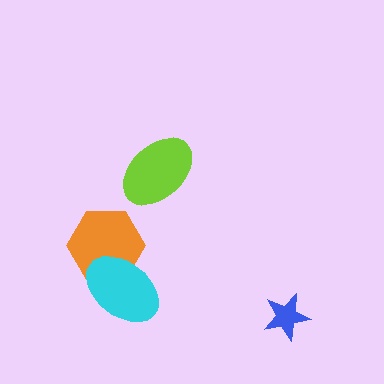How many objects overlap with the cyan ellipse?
1 object overlaps with the cyan ellipse.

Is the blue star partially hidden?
No, no other shape covers it.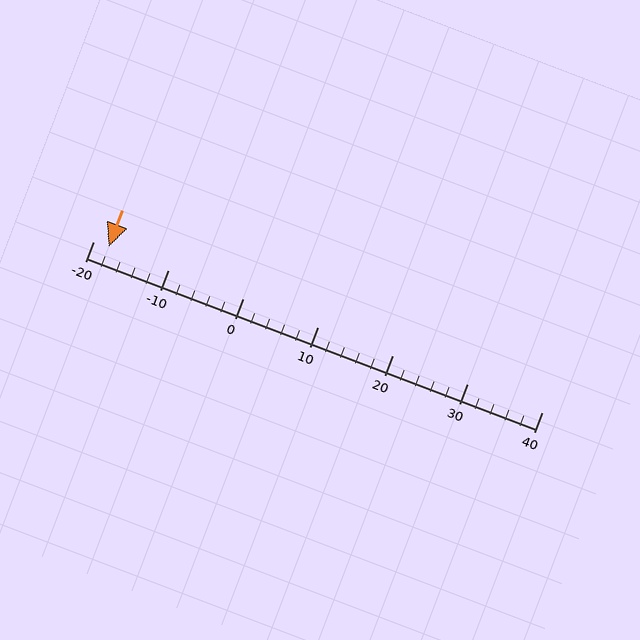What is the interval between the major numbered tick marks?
The major tick marks are spaced 10 units apart.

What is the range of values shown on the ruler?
The ruler shows values from -20 to 40.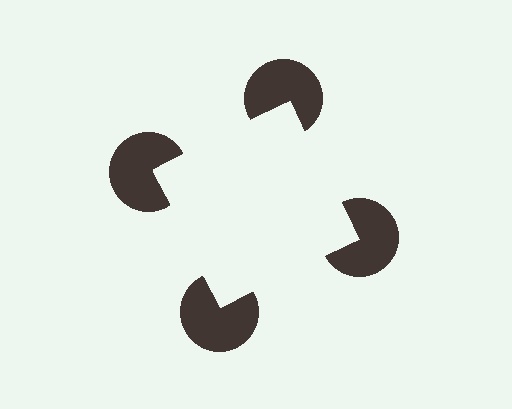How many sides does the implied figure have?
4 sides.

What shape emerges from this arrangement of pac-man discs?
An illusory square — its edges are inferred from the aligned wedge cuts in the pac-man discs, not physically drawn.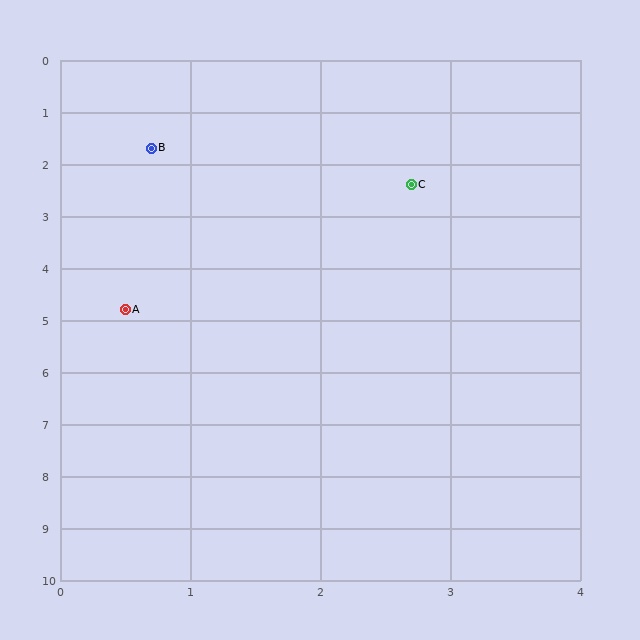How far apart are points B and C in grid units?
Points B and C are about 2.1 grid units apart.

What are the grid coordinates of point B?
Point B is at approximately (0.7, 1.7).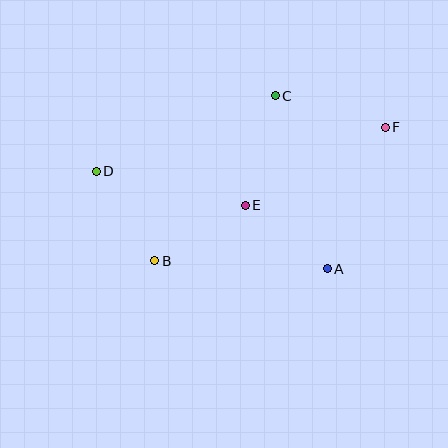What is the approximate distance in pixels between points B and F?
The distance between B and F is approximately 266 pixels.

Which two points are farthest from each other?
Points D and F are farthest from each other.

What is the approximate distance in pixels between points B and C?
The distance between B and C is approximately 204 pixels.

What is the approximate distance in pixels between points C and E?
The distance between C and E is approximately 113 pixels.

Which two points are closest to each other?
Points A and E are closest to each other.